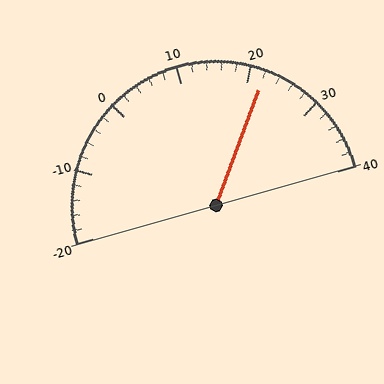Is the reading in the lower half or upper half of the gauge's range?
The reading is in the upper half of the range (-20 to 40).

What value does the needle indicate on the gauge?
The needle indicates approximately 22.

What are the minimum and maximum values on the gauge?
The gauge ranges from -20 to 40.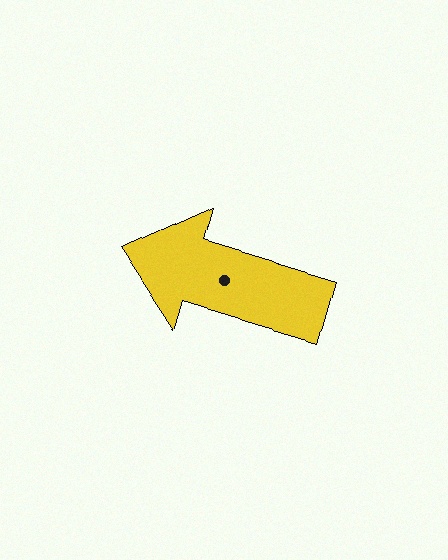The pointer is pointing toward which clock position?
Roughly 10 o'clock.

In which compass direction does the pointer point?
West.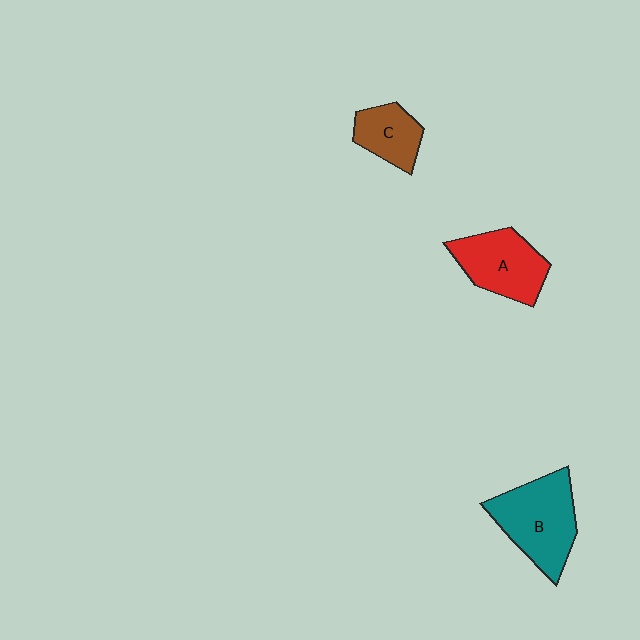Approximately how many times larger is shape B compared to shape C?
Approximately 1.9 times.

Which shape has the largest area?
Shape B (teal).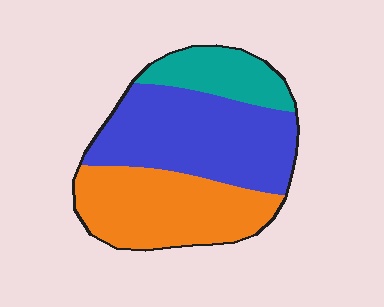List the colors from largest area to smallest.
From largest to smallest: blue, orange, teal.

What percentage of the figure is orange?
Orange takes up about three eighths (3/8) of the figure.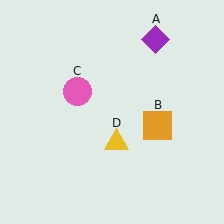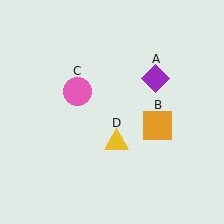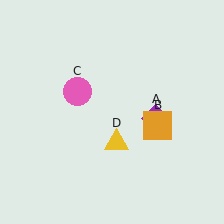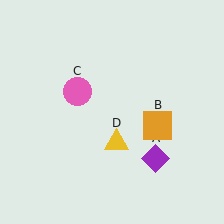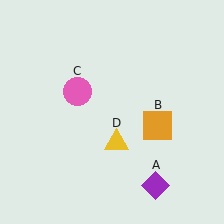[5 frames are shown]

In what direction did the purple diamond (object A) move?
The purple diamond (object A) moved down.